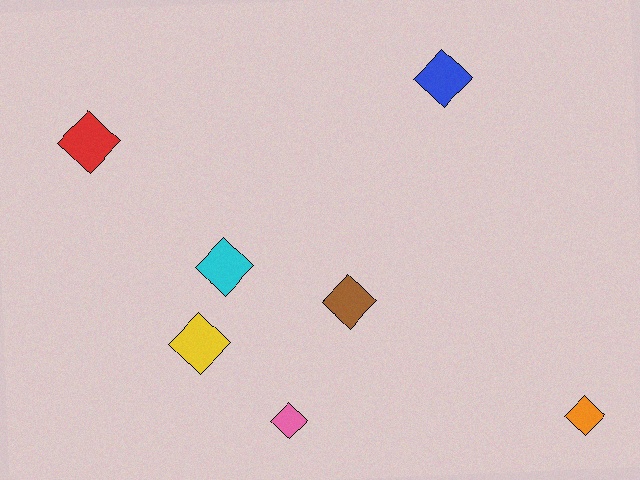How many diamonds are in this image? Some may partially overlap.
There are 7 diamonds.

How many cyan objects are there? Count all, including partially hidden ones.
There is 1 cyan object.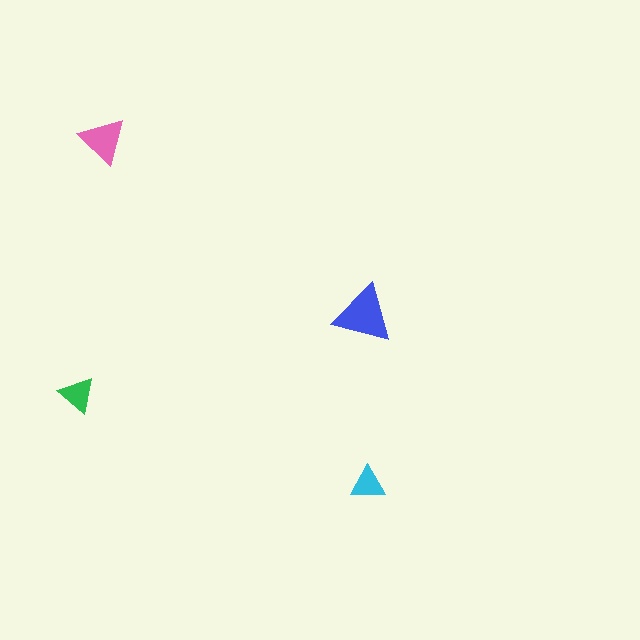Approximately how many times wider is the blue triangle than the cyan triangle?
About 1.5 times wider.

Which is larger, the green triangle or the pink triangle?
The pink one.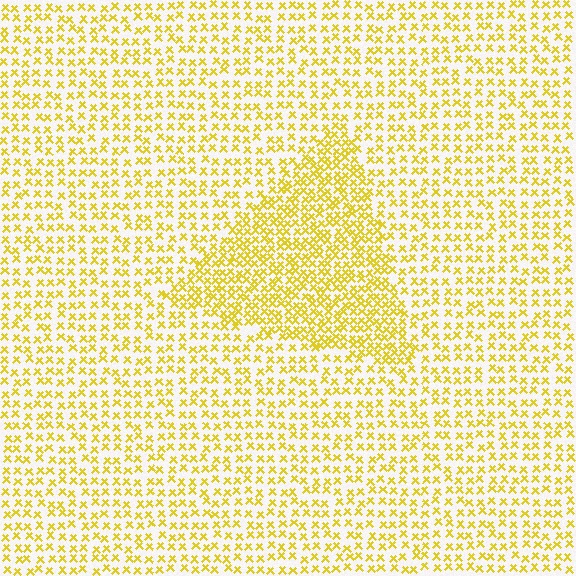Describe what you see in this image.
The image contains small yellow elements arranged at two different densities. A triangle-shaped region is visible where the elements are more densely packed than the surrounding area.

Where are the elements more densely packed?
The elements are more densely packed inside the triangle boundary.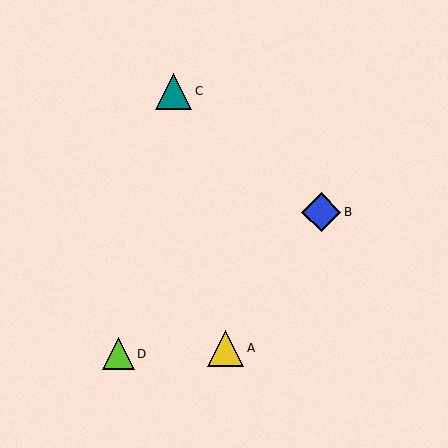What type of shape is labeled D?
Shape D is a lime triangle.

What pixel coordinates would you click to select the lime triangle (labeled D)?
Click at (118, 354) to select the lime triangle D.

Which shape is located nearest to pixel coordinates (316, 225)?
The blue diamond (labeled B) at (321, 212) is nearest to that location.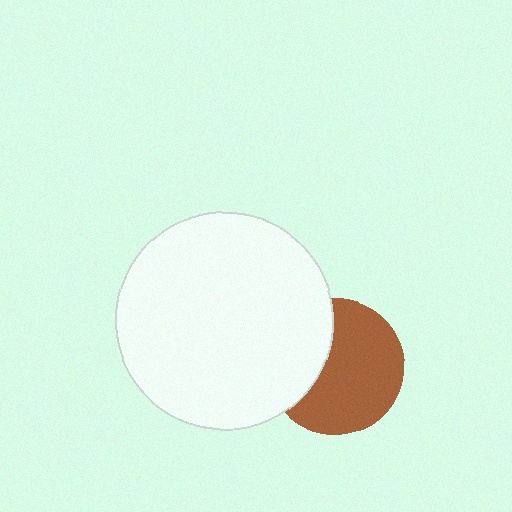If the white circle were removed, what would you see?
You would see the complete brown circle.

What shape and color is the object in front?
The object in front is a white circle.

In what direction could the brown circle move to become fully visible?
The brown circle could move right. That would shift it out from behind the white circle entirely.